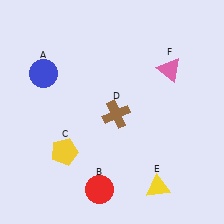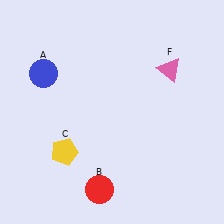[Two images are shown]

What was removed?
The yellow triangle (E), the brown cross (D) were removed in Image 2.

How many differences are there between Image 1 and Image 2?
There are 2 differences between the two images.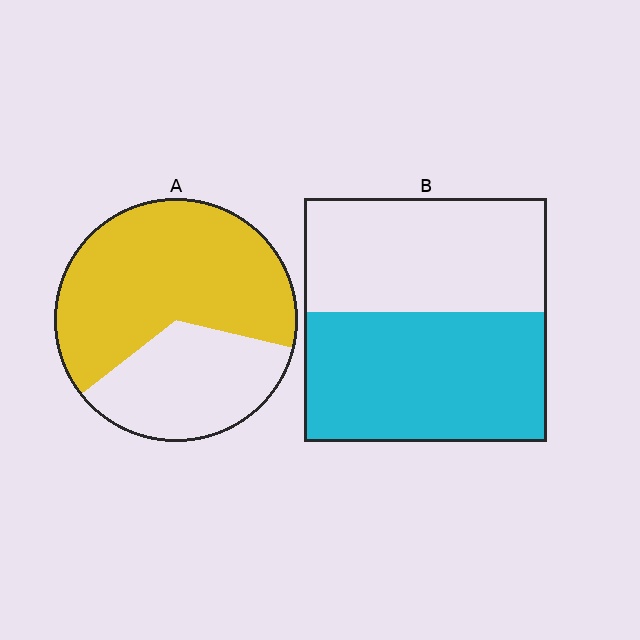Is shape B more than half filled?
Roughly half.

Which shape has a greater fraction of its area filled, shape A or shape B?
Shape A.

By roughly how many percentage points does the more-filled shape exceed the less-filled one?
By roughly 10 percentage points (A over B).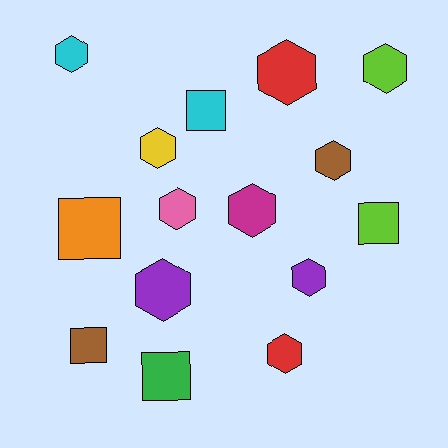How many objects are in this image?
There are 15 objects.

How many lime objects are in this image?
There are 2 lime objects.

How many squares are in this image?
There are 5 squares.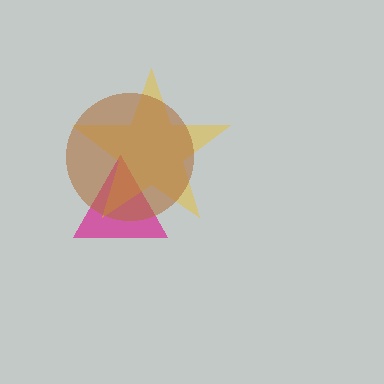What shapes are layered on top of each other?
The layered shapes are: a magenta triangle, a yellow star, a brown circle.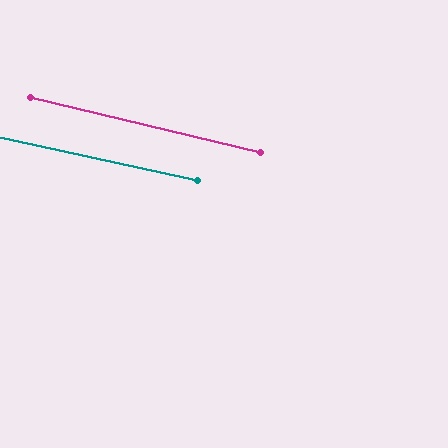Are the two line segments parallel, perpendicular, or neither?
Parallel — their directions differ by only 1.0°.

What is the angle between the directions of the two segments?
Approximately 1 degree.